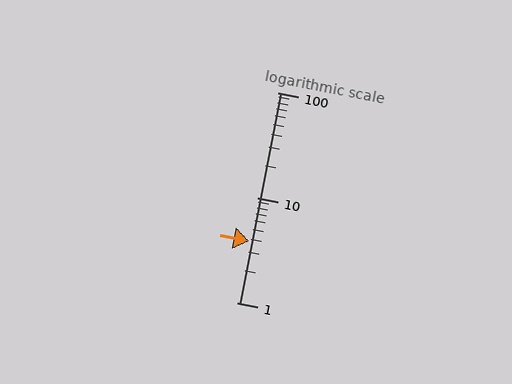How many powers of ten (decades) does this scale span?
The scale spans 2 decades, from 1 to 100.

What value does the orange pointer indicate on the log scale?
The pointer indicates approximately 3.8.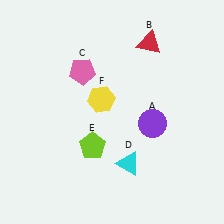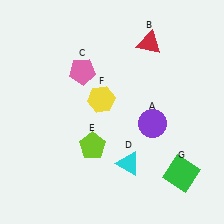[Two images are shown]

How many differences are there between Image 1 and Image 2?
There is 1 difference between the two images.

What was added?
A green square (G) was added in Image 2.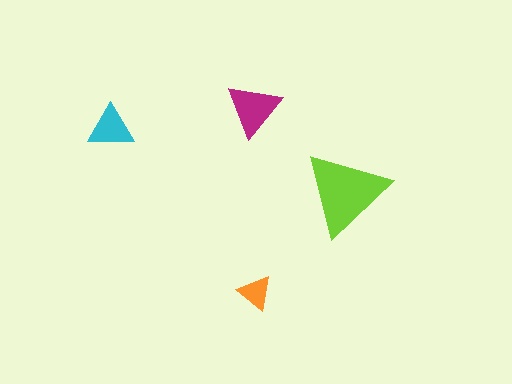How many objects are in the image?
There are 4 objects in the image.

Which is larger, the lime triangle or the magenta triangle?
The lime one.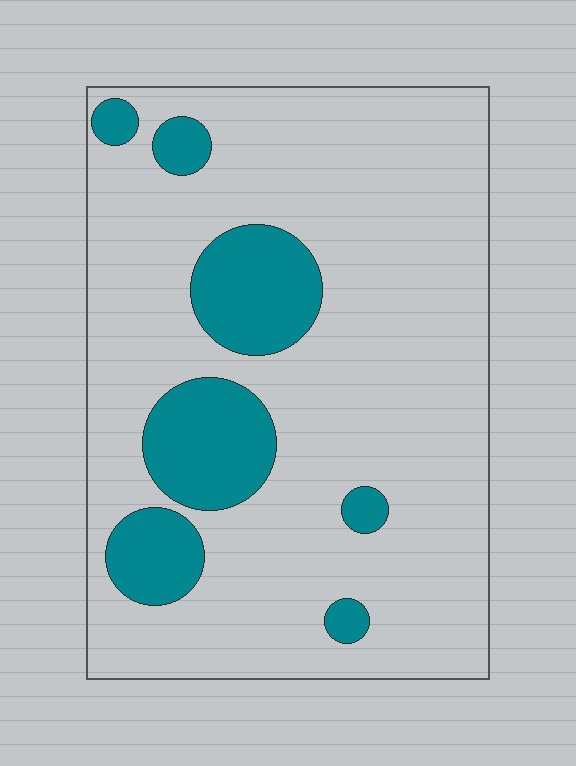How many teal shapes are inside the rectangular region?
7.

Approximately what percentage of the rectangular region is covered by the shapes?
Approximately 20%.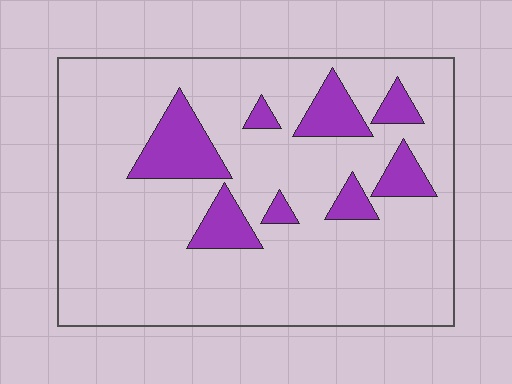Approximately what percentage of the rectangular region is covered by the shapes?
Approximately 15%.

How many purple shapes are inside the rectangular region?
8.